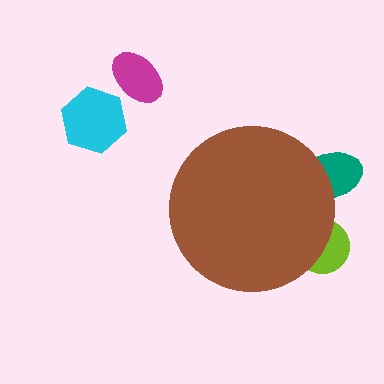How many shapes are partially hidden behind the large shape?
2 shapes are partially hidden.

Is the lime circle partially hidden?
Yes, the lime circle is partially hidden behind the brown circle.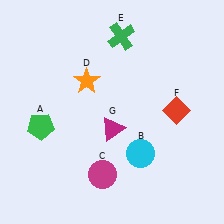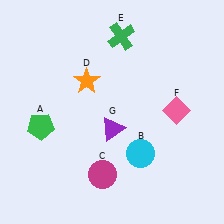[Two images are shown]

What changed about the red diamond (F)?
In Image 1, F is red. In Image 2, it changed to pink.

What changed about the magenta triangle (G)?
In Image 1, G is magenta. In Image 2, it changed to purple.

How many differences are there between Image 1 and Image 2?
There are 2 differences between the two images.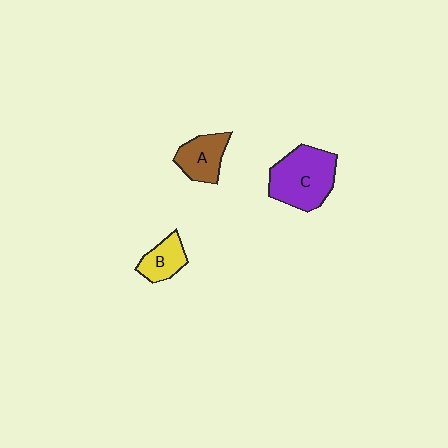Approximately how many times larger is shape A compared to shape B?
Approximately 1.2 times.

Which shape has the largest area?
Shape C (purple).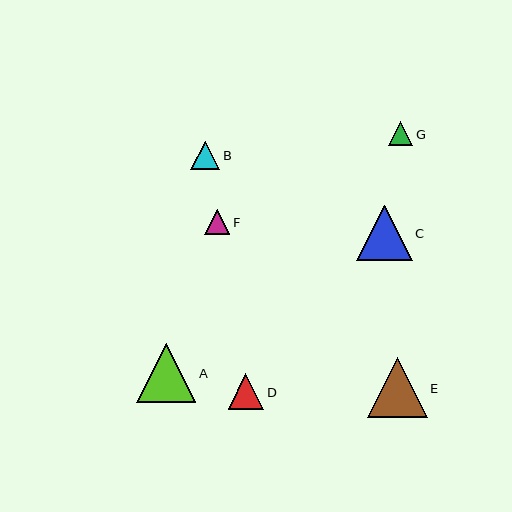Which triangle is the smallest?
Triangle G is the smallest with a size of approximately 24 pixels.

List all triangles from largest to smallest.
From largest to smallest: E, A, C, D, B, F, G.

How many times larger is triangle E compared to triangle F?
Triangle E is approximately 2.4 times the size of triangle F.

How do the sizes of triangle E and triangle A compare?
Triangle E and triangle A are approximately the same size.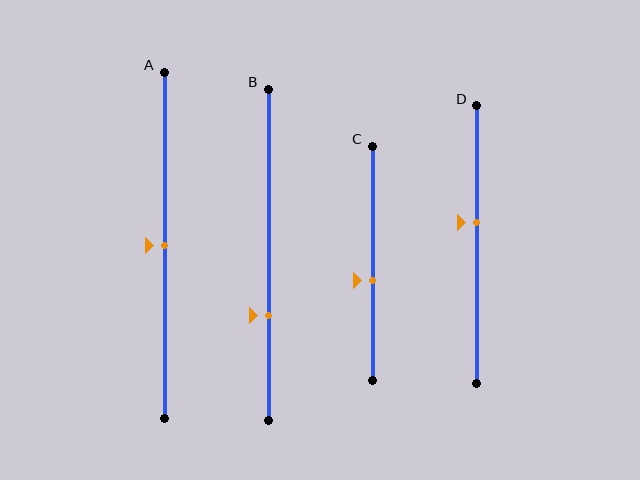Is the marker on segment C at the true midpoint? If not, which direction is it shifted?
No, the marker on segment C is shifted downward by about 7% of the segment length.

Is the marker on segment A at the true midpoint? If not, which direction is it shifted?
Yes, the marker on segment A is at the true midpoint.